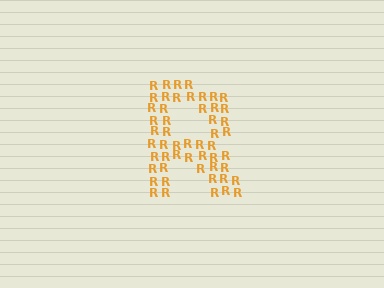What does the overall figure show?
The overall figure shows the letter R.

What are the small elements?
The small elements are letter R's.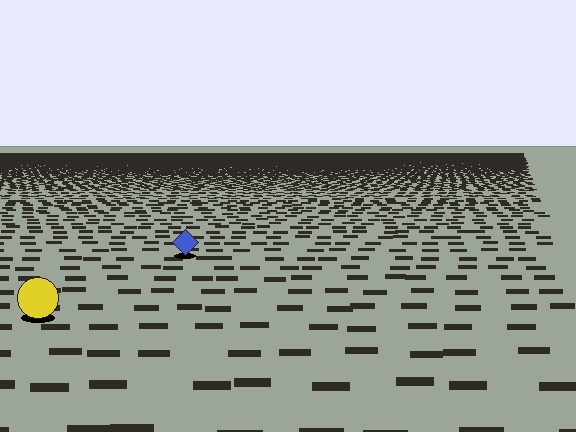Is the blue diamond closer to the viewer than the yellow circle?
No. The yellow circle is closer — you can tell from the texture gradient: the ground texture is coarser near it.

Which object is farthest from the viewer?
The blue diamond is farthest from the viewer. It appears smaller and the ground texture around it is denser.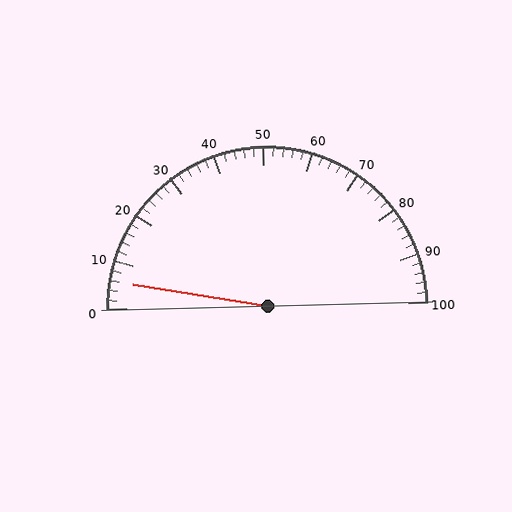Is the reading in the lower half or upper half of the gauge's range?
The reading is in the lower half of the range (0 to 100).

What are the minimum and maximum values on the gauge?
The gauge ranges from 0 to 100.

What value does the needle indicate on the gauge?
The needle indicates approximately 6.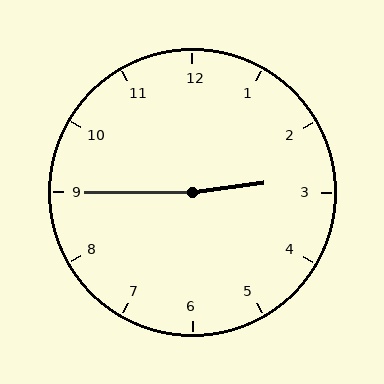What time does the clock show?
2:45.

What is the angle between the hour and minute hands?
Approximately 172 degrees.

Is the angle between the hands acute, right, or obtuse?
It is obtuse.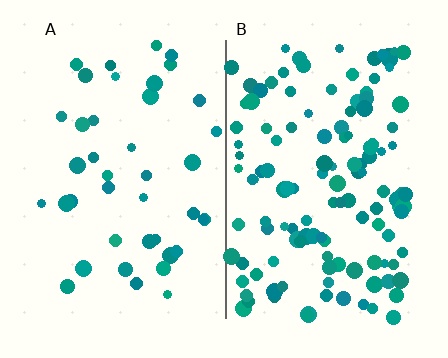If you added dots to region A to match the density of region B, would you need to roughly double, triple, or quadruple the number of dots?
Approximately triple.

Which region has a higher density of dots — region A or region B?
B (the right).